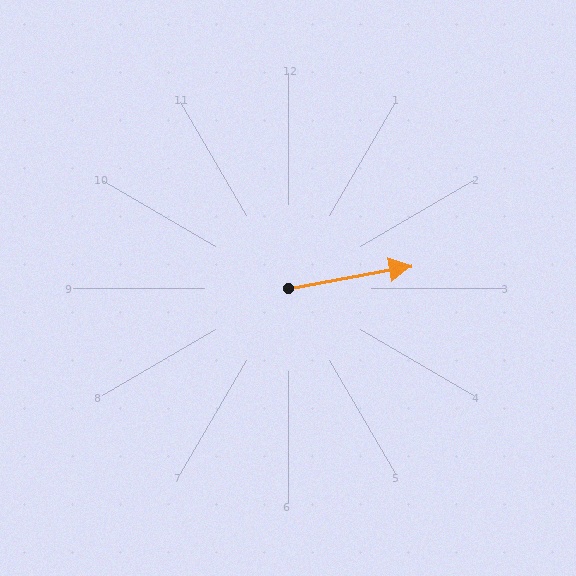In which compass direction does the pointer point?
East.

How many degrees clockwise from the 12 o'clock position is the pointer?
Approximately 80 degrees.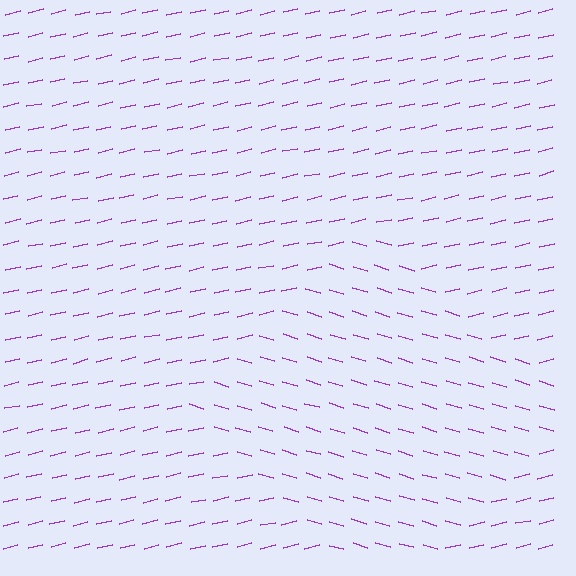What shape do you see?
I see a diamond.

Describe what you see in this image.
The image is filled with small purple line segments. A diamond region in the image has lines oriented differently from the surrounding lines, creating a visible texture boundary.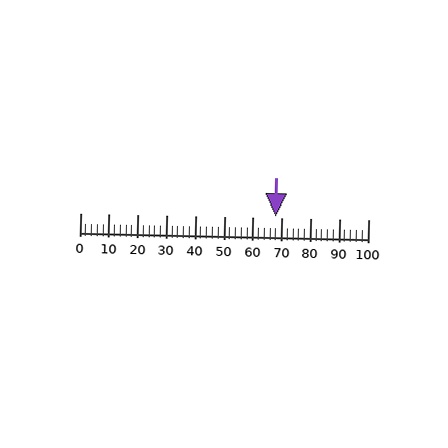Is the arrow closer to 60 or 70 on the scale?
The arrow is closer to 70.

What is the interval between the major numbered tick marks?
The major tick marks are spaced 10 units apart.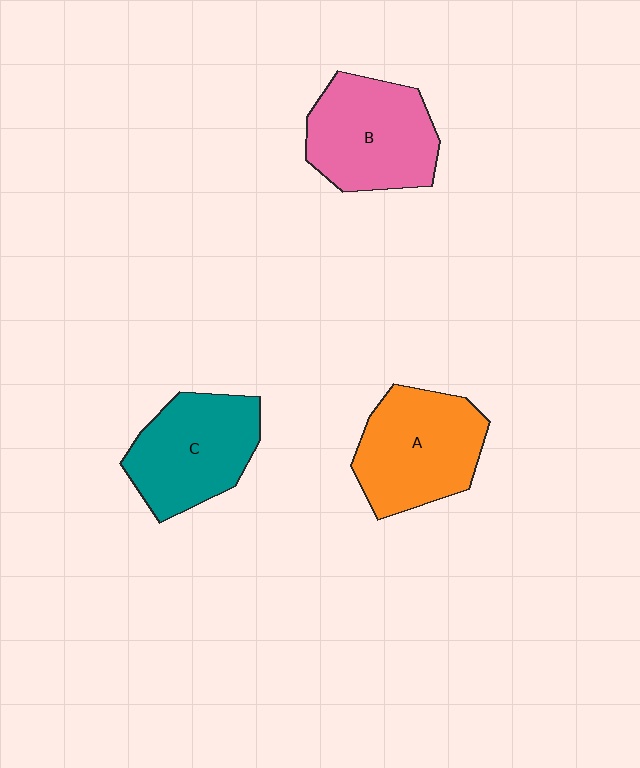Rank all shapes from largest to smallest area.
From largest to smallest: A (orange), B (pink), C (teal).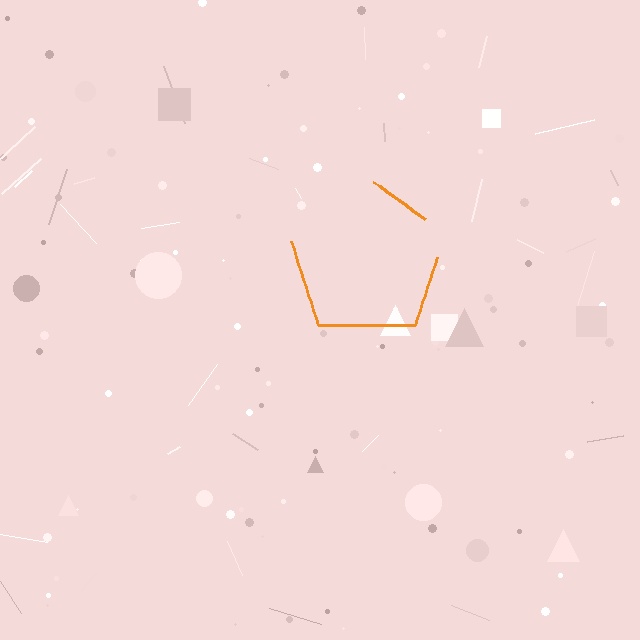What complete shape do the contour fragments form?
The contour fragments form a pentagon.